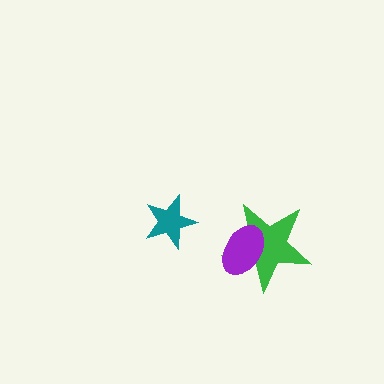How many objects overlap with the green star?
1 object overlaps with the green star.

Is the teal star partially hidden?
No, no other shape covers it.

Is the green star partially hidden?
Yes, it is partially covered by another shape.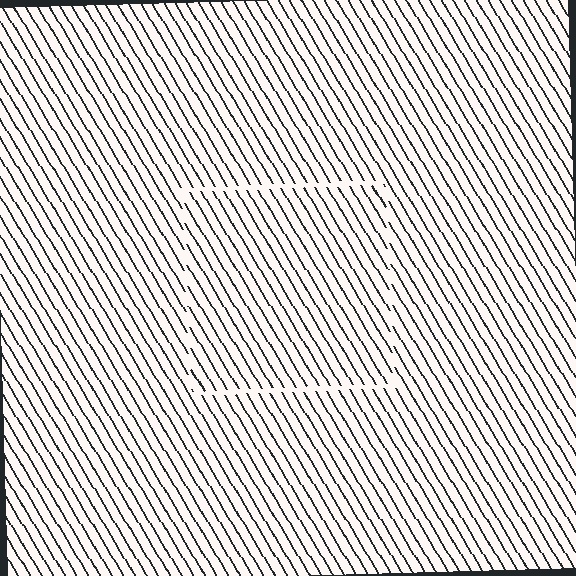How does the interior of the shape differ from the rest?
The interior of the shape contains the same grating, shifted by half a period — the contour is defined by the phase discontinuity where line-ends from the inner and outer gratings abut.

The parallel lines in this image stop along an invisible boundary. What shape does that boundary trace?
An illusory square. The interior of the shape contains the same grating, shifted by half a period — the contour is defined by the phase discontinuity where line-ends from the inner and outer gratings abut.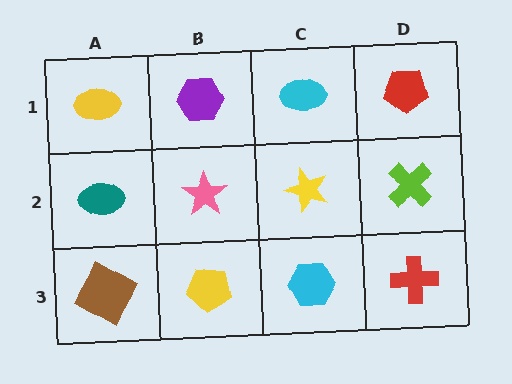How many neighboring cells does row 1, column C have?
3.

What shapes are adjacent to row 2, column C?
A cyan ellipse (row 1, column C), a cyan hexagon (row 3, column C), a pink star (row 2, column B), a lime cross (row 2, column D).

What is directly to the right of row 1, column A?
A purple hexagon.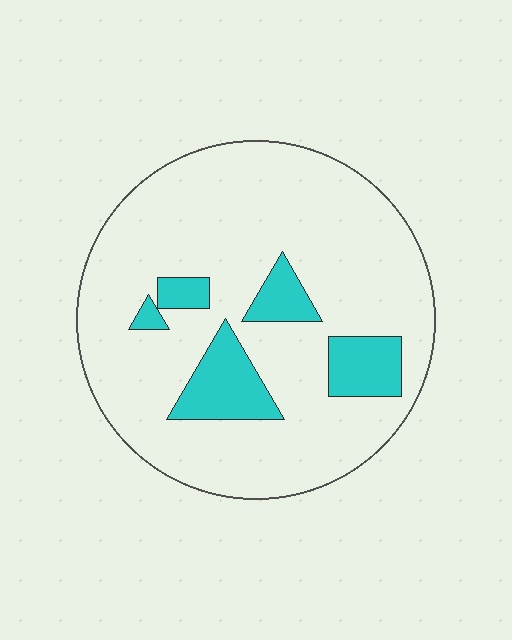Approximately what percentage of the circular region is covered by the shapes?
Approximately 15%.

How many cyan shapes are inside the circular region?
5.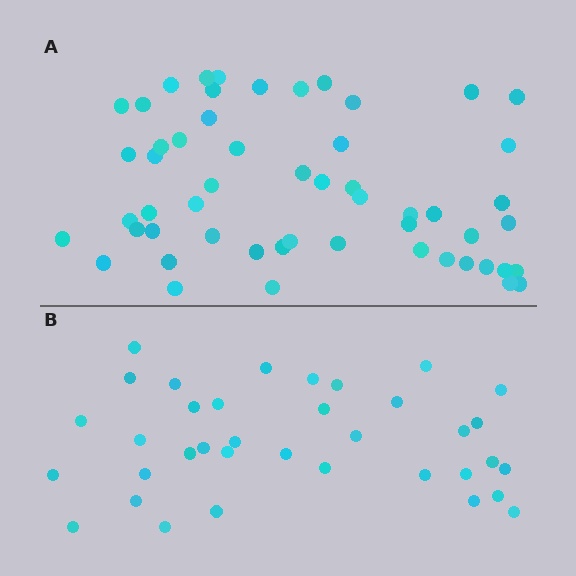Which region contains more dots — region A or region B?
Region A (the top region) has more dots.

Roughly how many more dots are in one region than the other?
Region A has approximately 20 more dots than region B.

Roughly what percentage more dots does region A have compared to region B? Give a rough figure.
About 50% more.